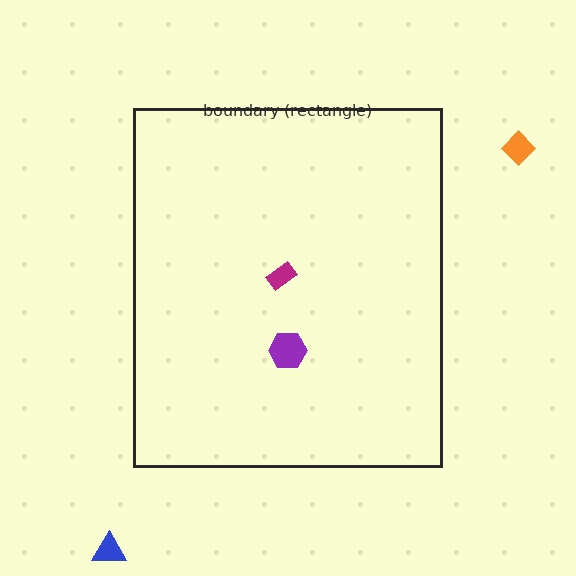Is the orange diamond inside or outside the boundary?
Outside.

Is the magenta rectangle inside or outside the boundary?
Inside.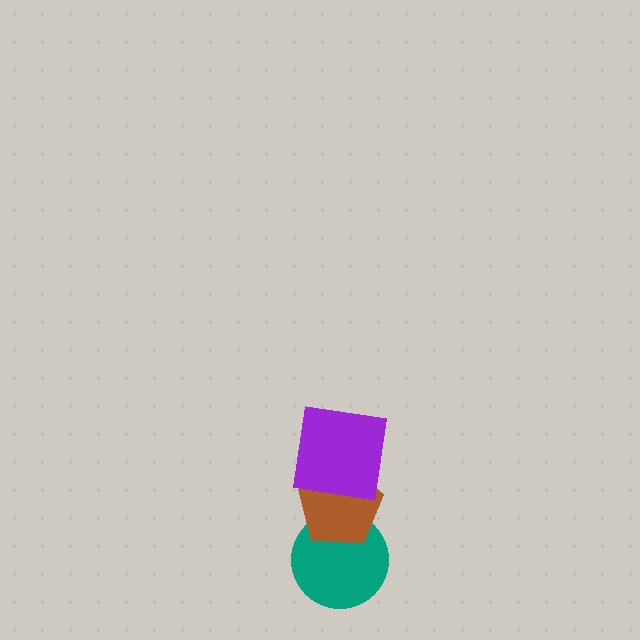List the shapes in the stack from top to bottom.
From top to bottom: the purple square, the brown pentagon, the teal circle.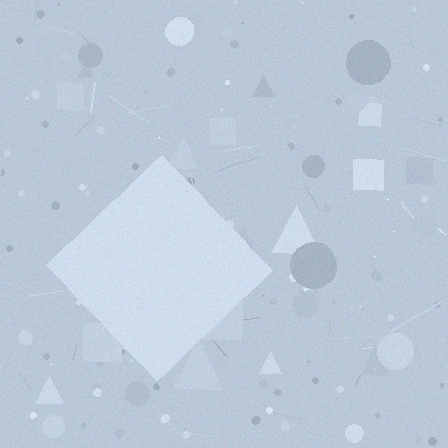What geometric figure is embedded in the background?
A diamond is embedded in the background.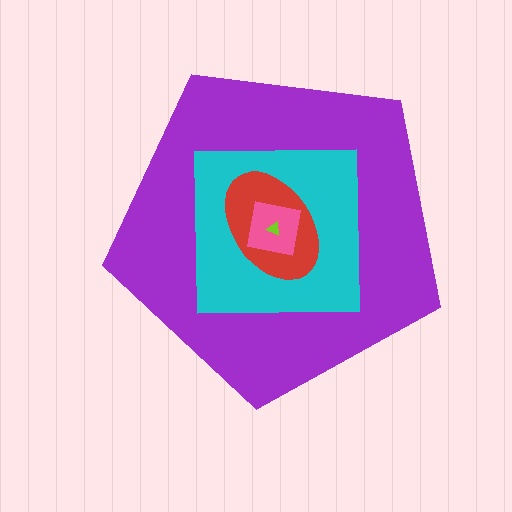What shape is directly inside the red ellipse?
The pink square.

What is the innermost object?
The lime triangle.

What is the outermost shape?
The purple pentagon.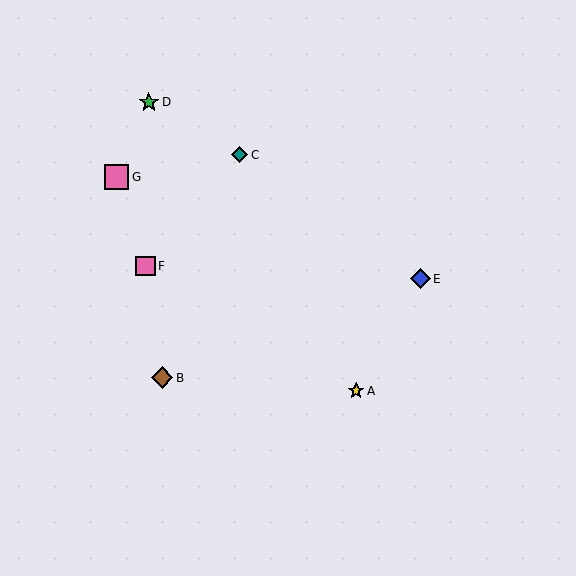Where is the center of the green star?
The center of the green star is at (149, 102).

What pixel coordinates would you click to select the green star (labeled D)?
Click at (149, 102) to select the green star D.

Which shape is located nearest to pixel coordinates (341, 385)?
The yellow star (labeled A) at (356, 391) is nearest to that location.